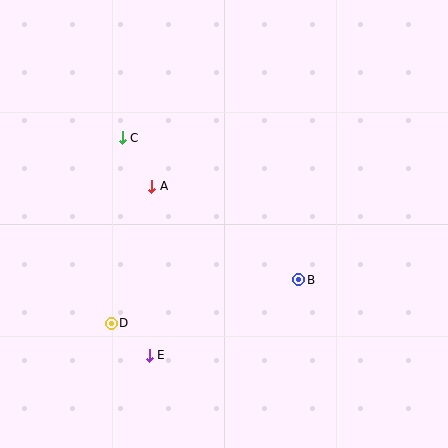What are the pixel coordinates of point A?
Point A is at (152, 186).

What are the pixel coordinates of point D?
Point D is at (111, 323).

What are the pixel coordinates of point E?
Point E is at (149, 355).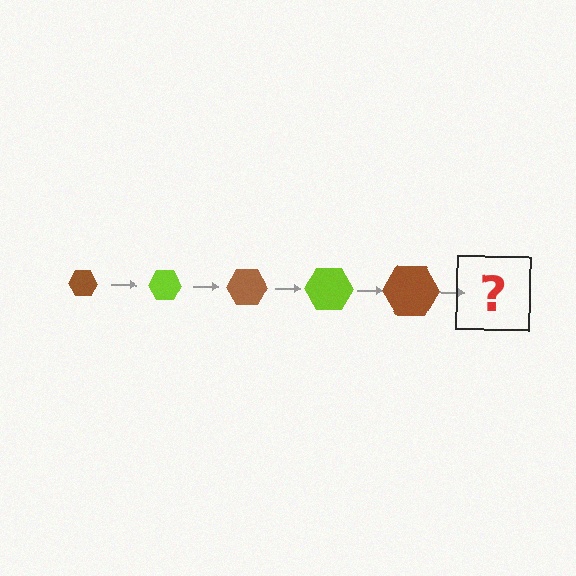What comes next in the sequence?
The next element should be a lime hexagon, larger than the previous one.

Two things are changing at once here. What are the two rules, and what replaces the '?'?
The two rules are that the hexagon grows larger each step and the color cycles through brown and lime. The '?' should be a lime hexagon, larger than the previous one.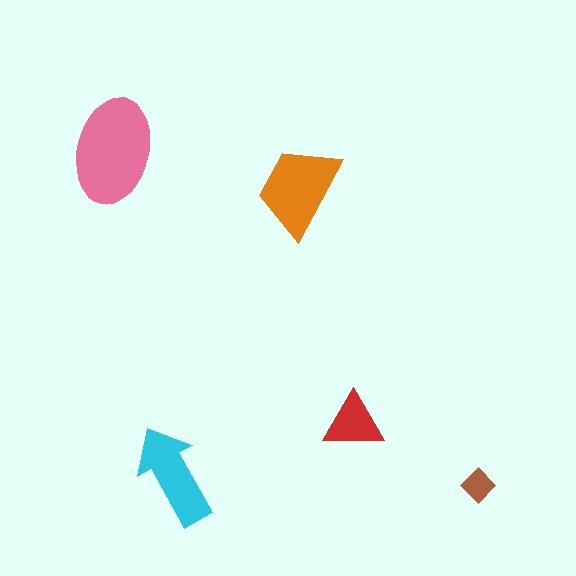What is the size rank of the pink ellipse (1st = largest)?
1st.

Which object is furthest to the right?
The brown diamond is rightmost.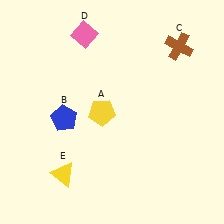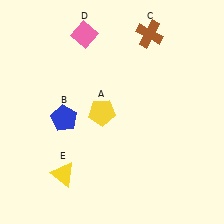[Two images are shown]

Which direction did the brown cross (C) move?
The brown cross (C) moved left.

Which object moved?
The brown cross (C) moved left.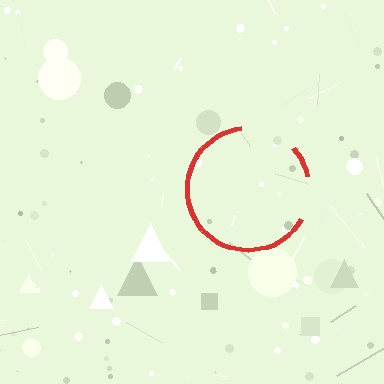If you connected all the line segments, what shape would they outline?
They would outline a circle.